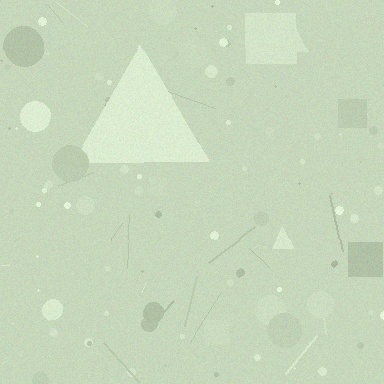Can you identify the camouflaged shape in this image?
The camouflaged shape is a triangle.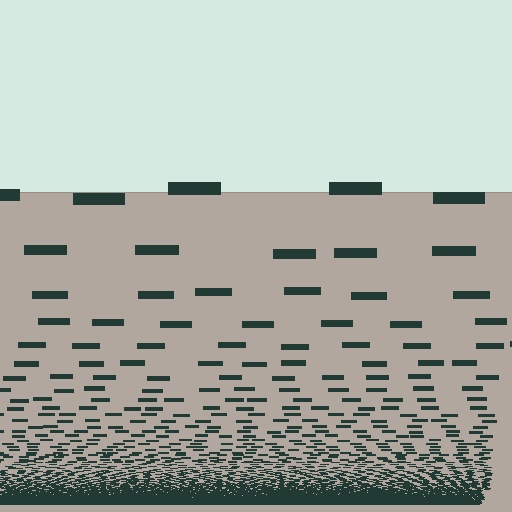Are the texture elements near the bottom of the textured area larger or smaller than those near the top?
Smaller. The gradient is inverted — elements near the bottom are smaller and denser.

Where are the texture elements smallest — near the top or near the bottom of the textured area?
Near the bottom.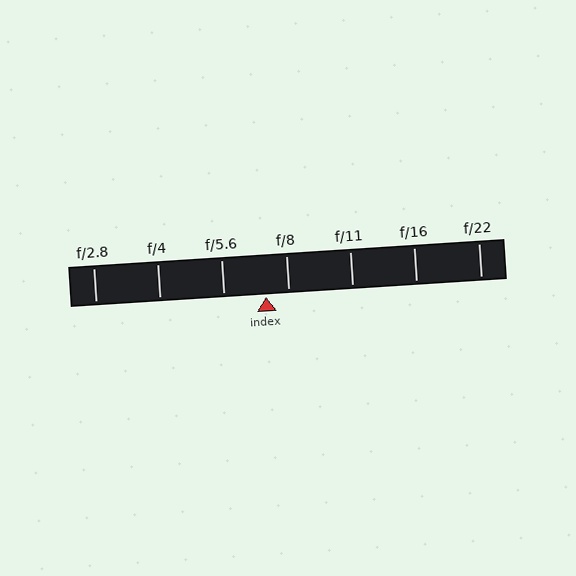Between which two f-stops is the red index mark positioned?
The index mark is between f/5.6 and f/8.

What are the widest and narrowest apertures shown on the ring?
The widest aperture shown is f/2.8 and the narrowest is f/22.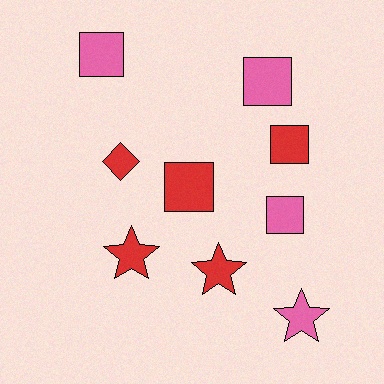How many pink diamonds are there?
There are no pink diamonds.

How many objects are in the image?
There are 9 objects.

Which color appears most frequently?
Red, with 5 objects.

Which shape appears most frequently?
Square, with 5 objects.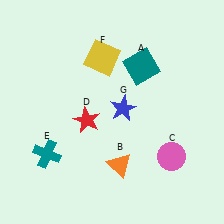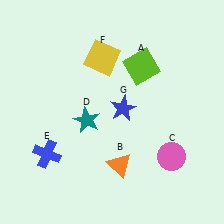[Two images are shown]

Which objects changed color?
A changed from teal to lime. D changed from red to teal. E changed from teal to blue.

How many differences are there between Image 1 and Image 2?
There are 3 differences between the two images.